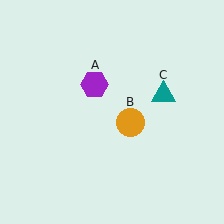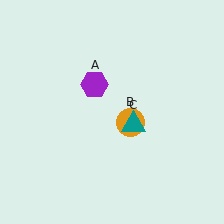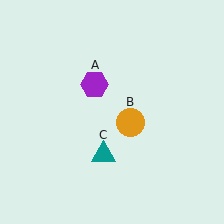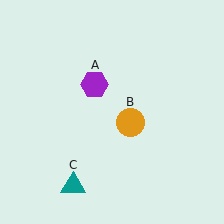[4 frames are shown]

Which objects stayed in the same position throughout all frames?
Purple hexagon (object A) and orange circle (object B) remained stationary.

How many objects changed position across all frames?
1 object changed position: teal triangle (object C).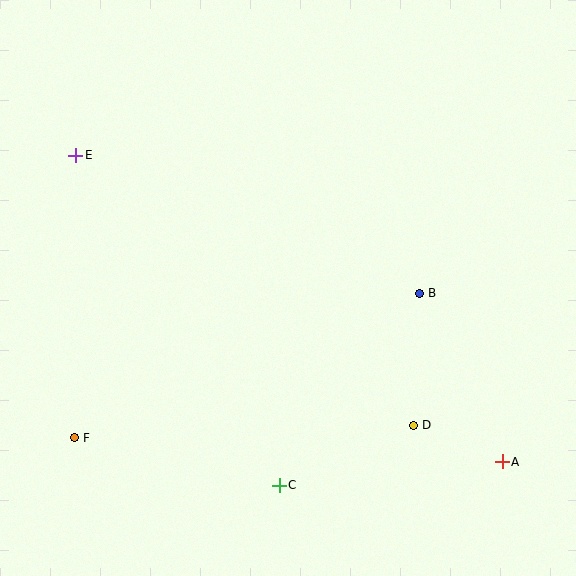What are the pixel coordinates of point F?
Point F is at (74, 438).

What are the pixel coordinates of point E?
Point E is at (76, 155).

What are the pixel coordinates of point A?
Point A is at (502, 462).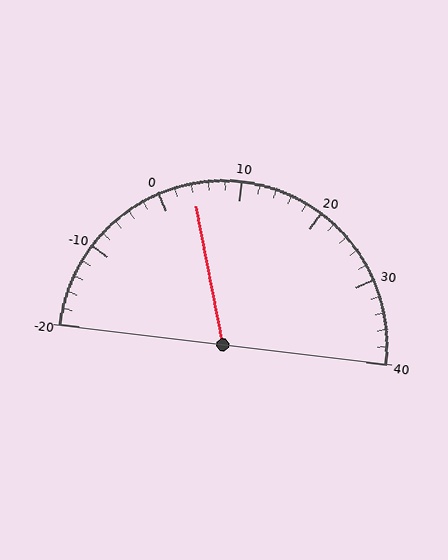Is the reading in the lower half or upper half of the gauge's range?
The reading is in the lower half of the range (-20 to 40).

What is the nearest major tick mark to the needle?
The nearest major tick mark is 0.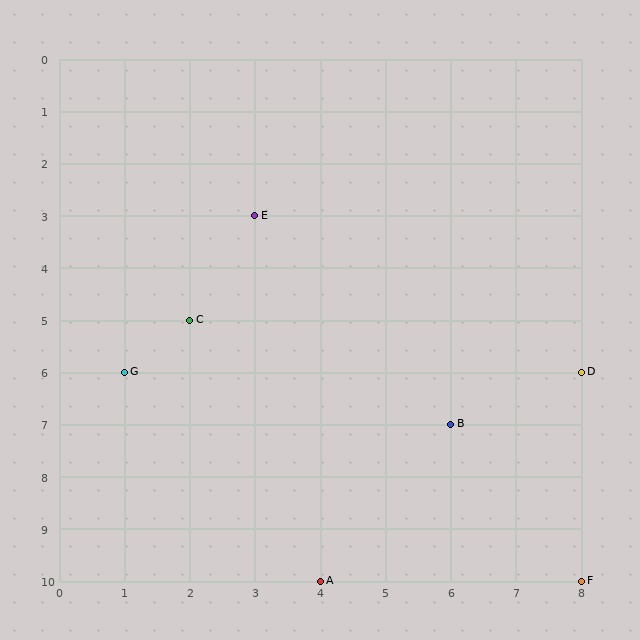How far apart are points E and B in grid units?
Points E and B are 3 columns and 4 rows apart (about 5.0 grid units diagonally).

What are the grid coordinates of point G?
Point G is at grid coordinates (1, 6).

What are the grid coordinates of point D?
Point D is at grid coordinates (8, 6).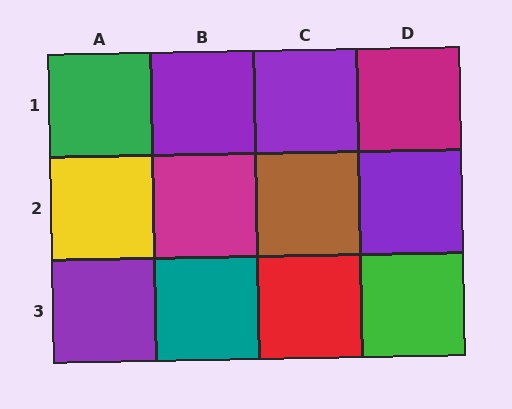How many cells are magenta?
2 cells are magenta.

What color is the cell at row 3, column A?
Purple.